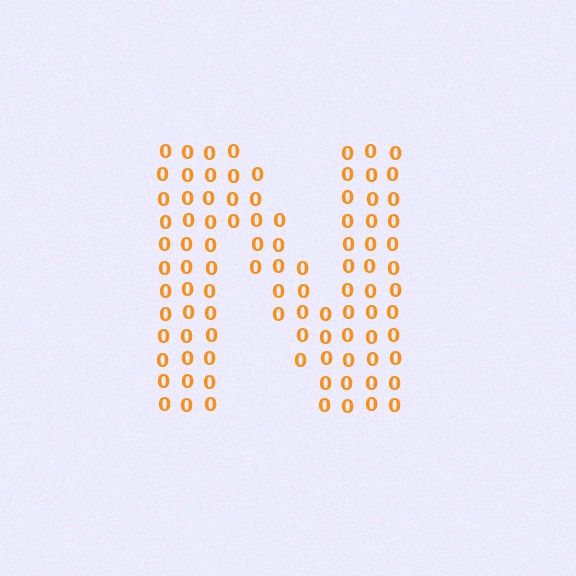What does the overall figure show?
The overall figure shows the letter N.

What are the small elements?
The small elements are digit 0's.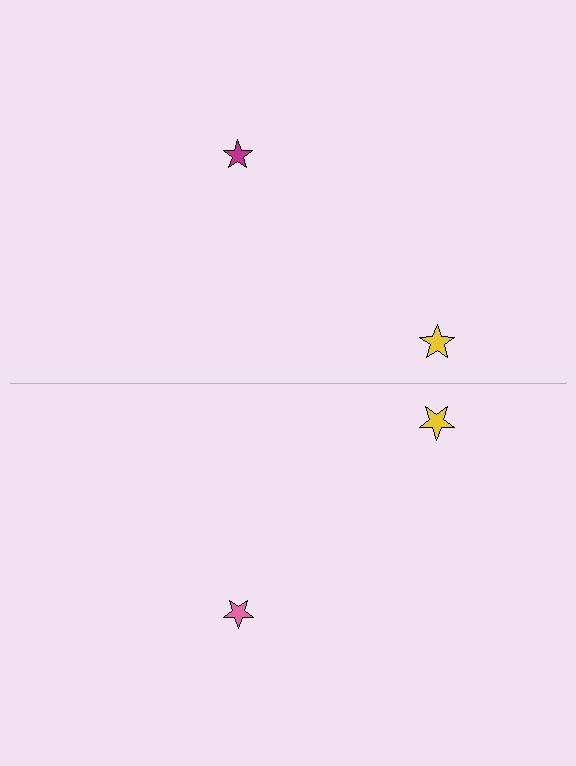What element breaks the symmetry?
The pink star on the bottom side breaks the symmetry — its mirror counterpart is magenta.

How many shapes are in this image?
There are 4 shapes in this image.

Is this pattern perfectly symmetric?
No, the pattern is not perfectly symmetric. The pink star on the bottom side breaks the symmetry — its mirror counterpart is magenta.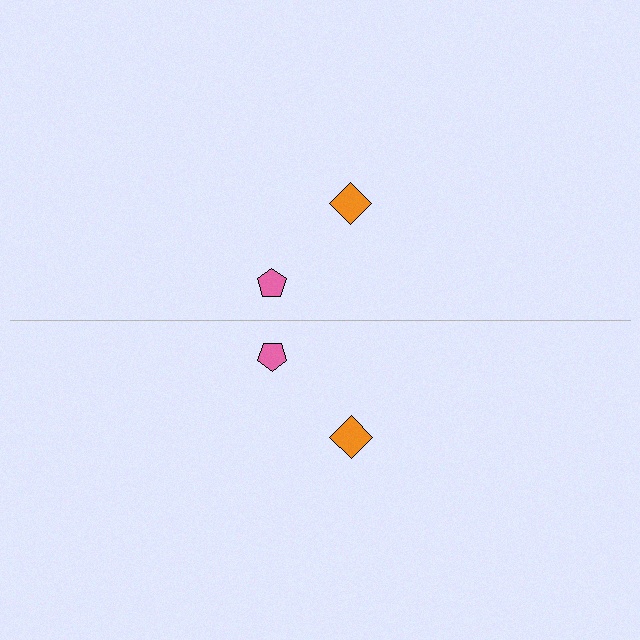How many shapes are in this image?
There are 4 shapes in this image.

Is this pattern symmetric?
Yes, this pattern has bilateral (reflection) symmetry.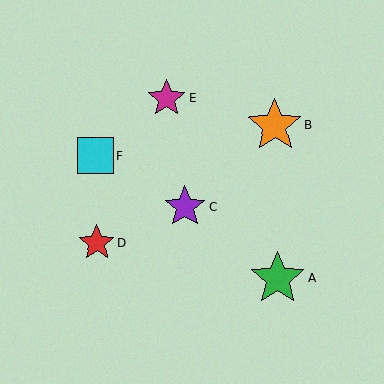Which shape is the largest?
The green star (labeled A) is the largest.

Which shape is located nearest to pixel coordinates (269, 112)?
The orange star (labeled B) at (275, 126) is nearest to that location.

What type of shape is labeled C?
Shape C is a purple star.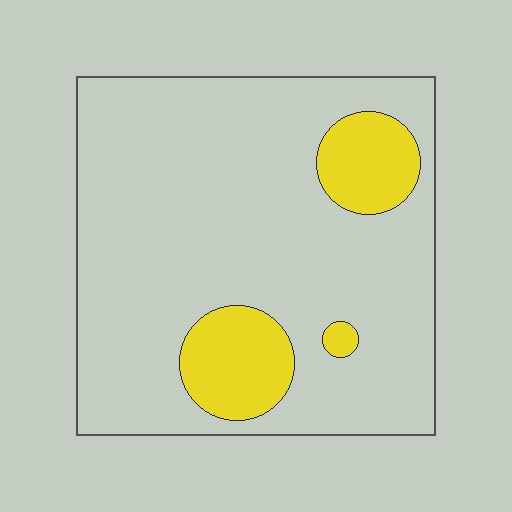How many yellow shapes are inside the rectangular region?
3.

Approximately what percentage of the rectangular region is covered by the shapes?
Approximately 15%.